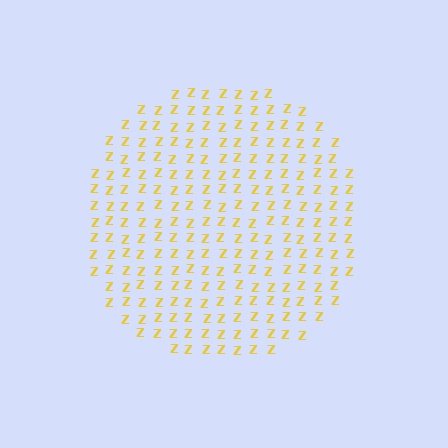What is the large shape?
The large shape is a circle.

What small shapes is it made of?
It is made of small letter Z's.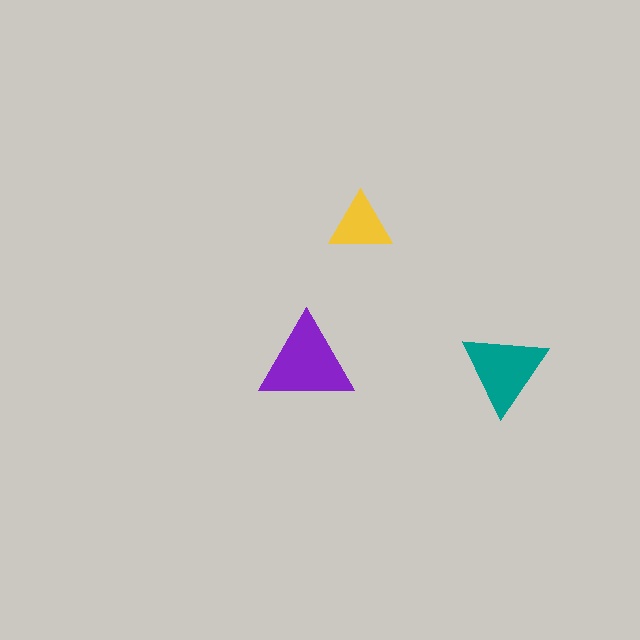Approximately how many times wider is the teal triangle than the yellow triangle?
About 1.5 times wider.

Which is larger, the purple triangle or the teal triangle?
The purple one.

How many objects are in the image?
There are 3 objects in the image.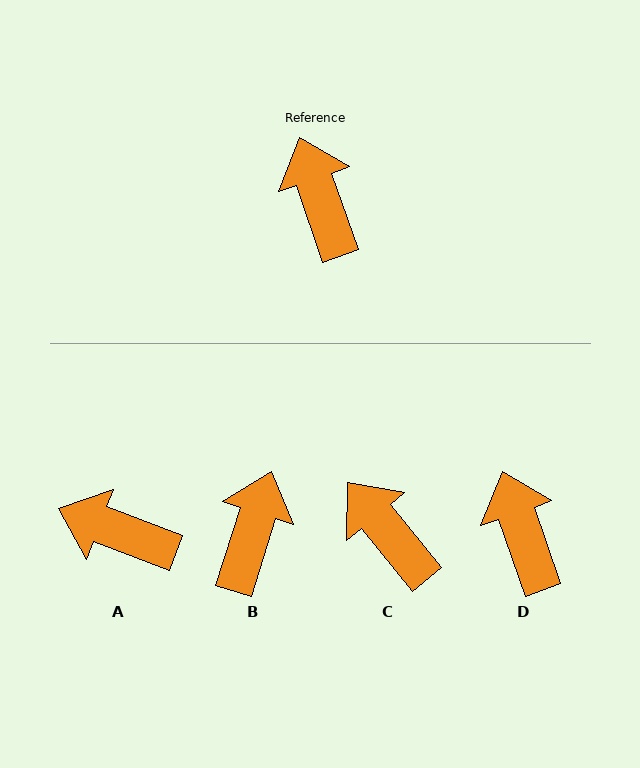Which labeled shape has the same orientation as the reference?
D.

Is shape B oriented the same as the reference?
No, it is off by about 36 degrees.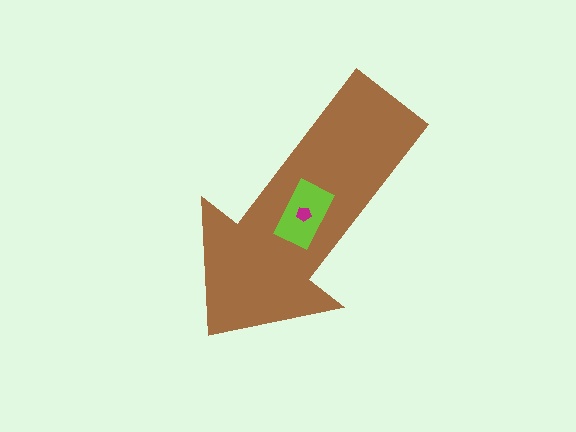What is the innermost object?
The magenta pentagon.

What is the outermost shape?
The brown arrow.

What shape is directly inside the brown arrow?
The lime rectangle.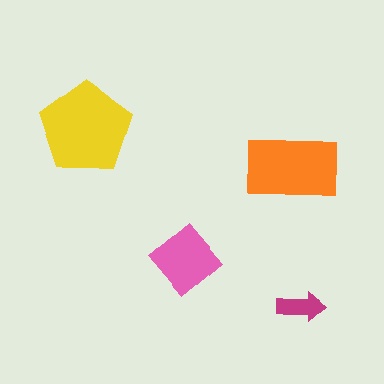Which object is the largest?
The yellow pentagon.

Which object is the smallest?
The magenta arrow.